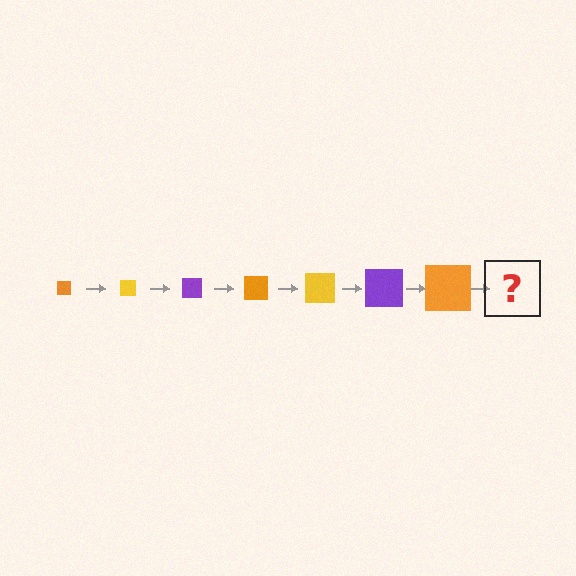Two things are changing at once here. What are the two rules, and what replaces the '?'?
The two rules are that the square grows larger each step and the color cycles through orange, yellow, and purple. The '?' should be a yellow square, larger than the previous one.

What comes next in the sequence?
The next element should be a yellow square, larger than the previous one.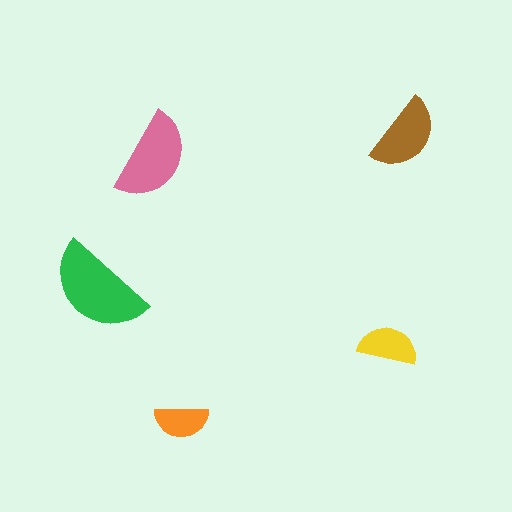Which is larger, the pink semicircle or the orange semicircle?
The pink one.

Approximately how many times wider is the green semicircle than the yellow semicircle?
About 1.5 times wider.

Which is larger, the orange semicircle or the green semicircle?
The green one.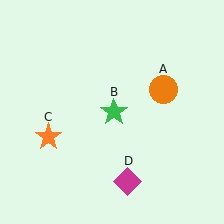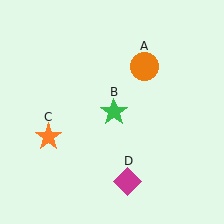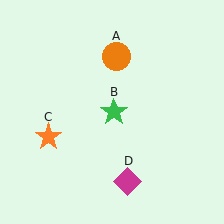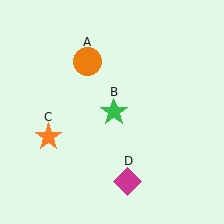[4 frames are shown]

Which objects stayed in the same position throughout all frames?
Green star (object B) and orange star (object C) and magenta diamond (object D) remained stationary.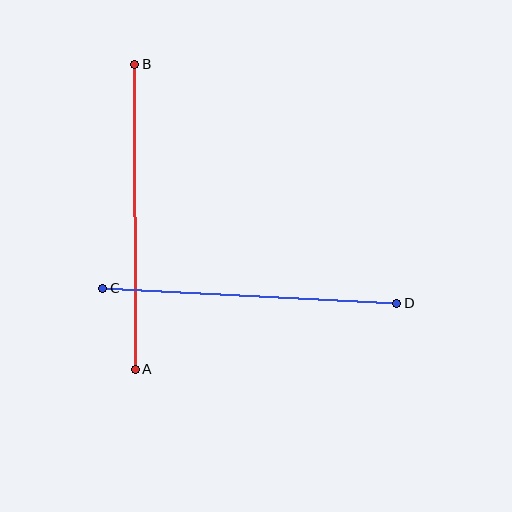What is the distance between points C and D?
The distance is approximately 294 pixels.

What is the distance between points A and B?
The distance is approximately 305 pixels.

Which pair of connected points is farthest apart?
Points A and B are farthest apart.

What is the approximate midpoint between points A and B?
The midpoint is at approximately (135, 217) pixels.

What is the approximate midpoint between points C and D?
The midpoint is at approximately (250, 296) pixels.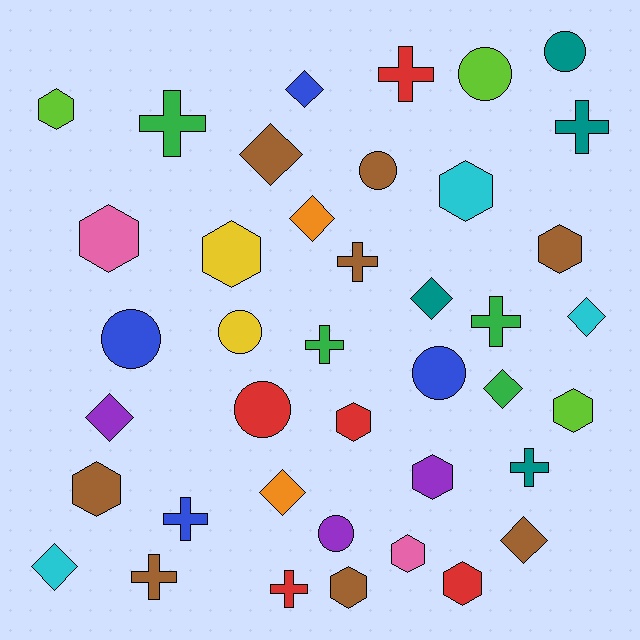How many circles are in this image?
There are 8 circles.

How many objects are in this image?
There are 40 objects.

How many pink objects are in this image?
There are 2 pink objects.